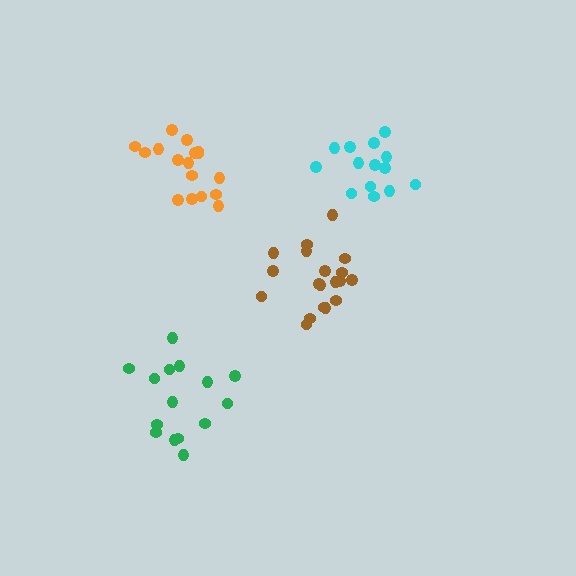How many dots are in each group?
Group 1: 19 dots, Group 2: 14 dots, Group 3: 15 dots, Group 4: 17 dots (65 total).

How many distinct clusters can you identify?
There are 4 distinct clusters.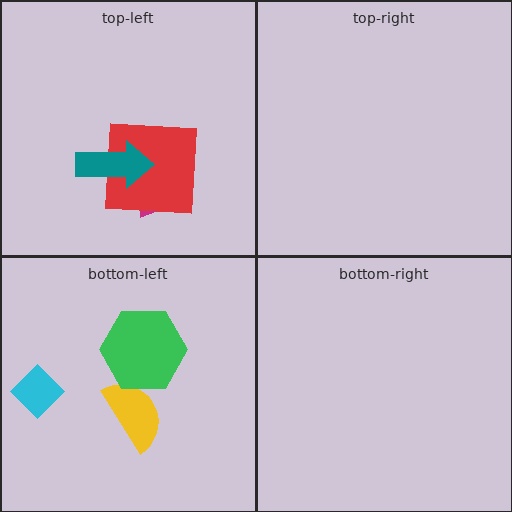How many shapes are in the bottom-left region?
3.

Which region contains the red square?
The top-left region.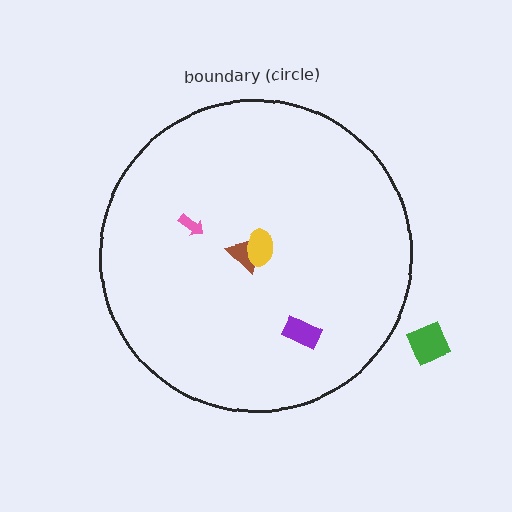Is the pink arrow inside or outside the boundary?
Inside.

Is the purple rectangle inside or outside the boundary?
Inside.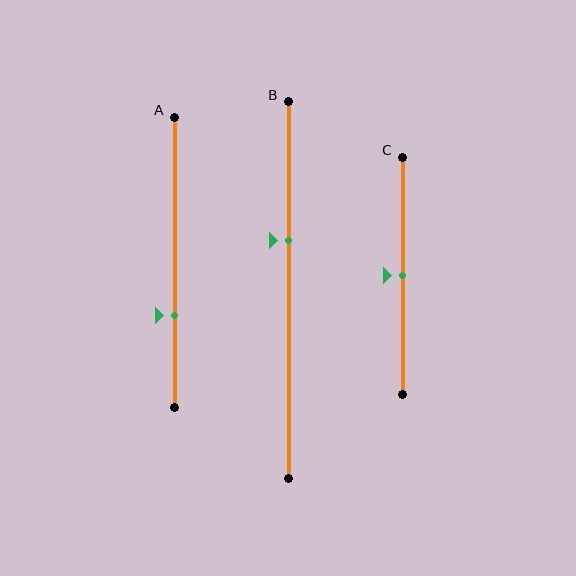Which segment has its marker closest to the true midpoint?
Segment C has its marker closest to the true midpoint.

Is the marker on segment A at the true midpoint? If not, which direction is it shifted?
No, the marker on segment A is shifted downward by about 18% of the segment length.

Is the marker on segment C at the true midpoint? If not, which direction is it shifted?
Yes, the marker on segment C is at the true midpoint.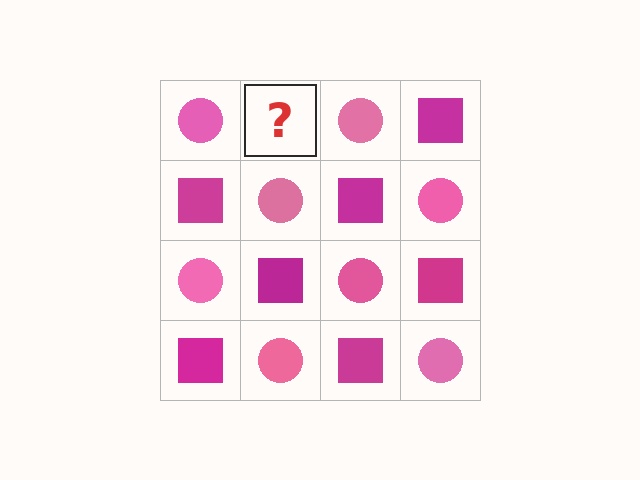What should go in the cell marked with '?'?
The missing cell should contain a magenta square.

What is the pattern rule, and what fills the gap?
The rule is that it alternates pink circle and magenta square in a checkerboard pattern. The gap should be filled with a magenta square.